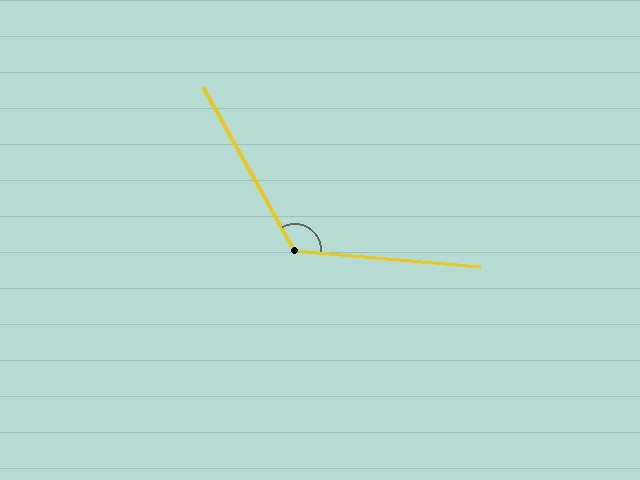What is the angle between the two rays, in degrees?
Approximately 124 degrees.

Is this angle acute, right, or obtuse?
It is obtuse.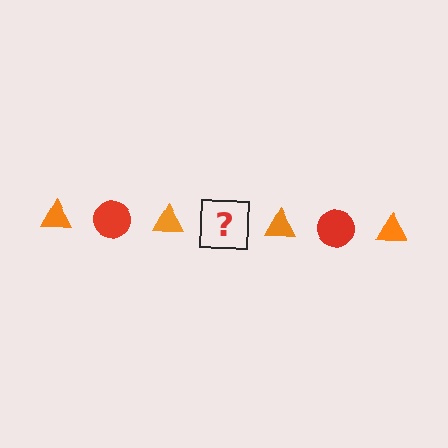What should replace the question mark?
The question mark should be replaced with a red circle.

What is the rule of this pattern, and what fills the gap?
The rule is that the pattern alternates between orange triangle and red circle. The gap should be filled with a red circle.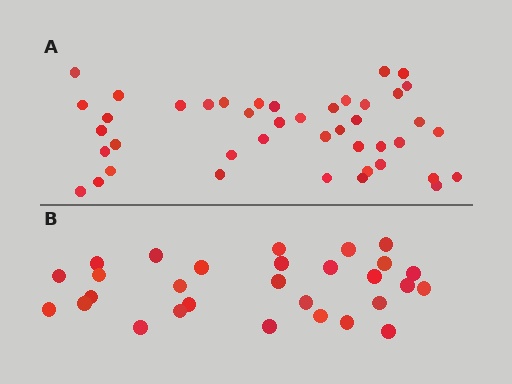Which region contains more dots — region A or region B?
Region A (the top region) has more dots.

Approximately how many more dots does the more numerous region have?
Region A has approximately 15 more dots than region B.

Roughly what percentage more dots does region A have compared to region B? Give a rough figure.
About 50% more.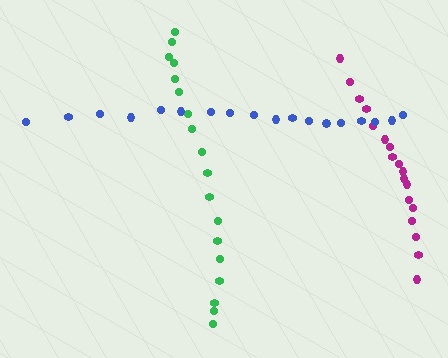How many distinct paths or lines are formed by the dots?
There are 3 distinct paths.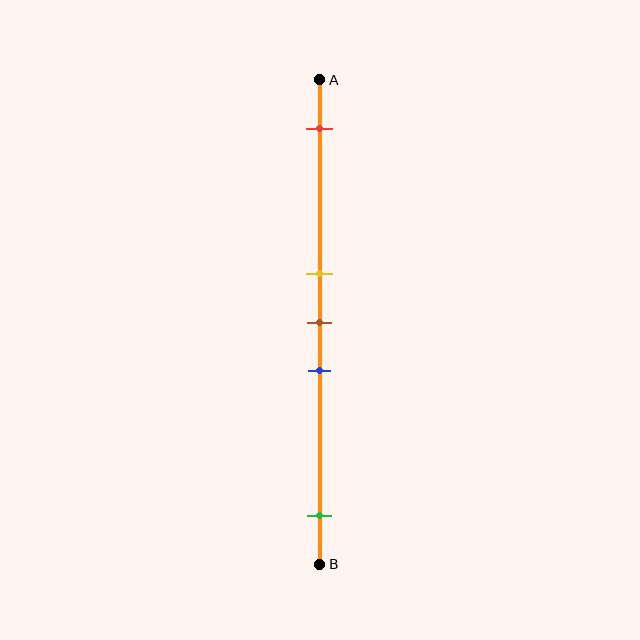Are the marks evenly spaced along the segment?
No, the marks are not evenly spaced.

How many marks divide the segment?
There are 5 marks dividing the segment.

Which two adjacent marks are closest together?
The yellow and brown marks are the closest adjacent pair.